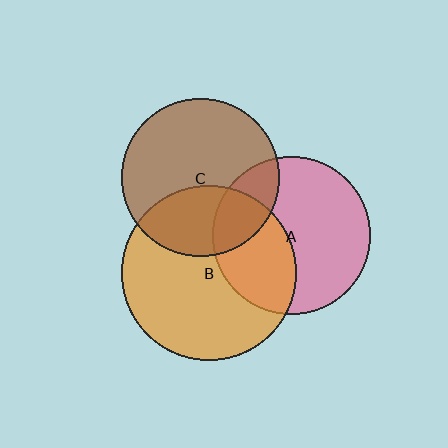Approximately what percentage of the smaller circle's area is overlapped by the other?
Approximately 35%.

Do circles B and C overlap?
Yes.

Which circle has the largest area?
Circle B (orange).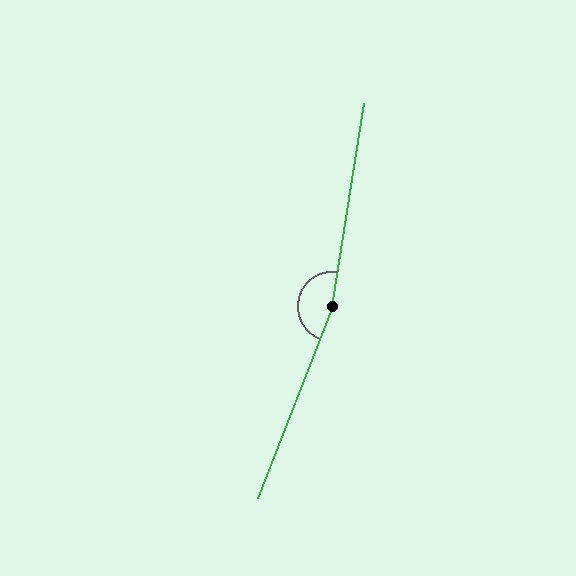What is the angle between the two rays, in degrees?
Approximately 168 degrees.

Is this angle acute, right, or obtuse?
It is obtuse.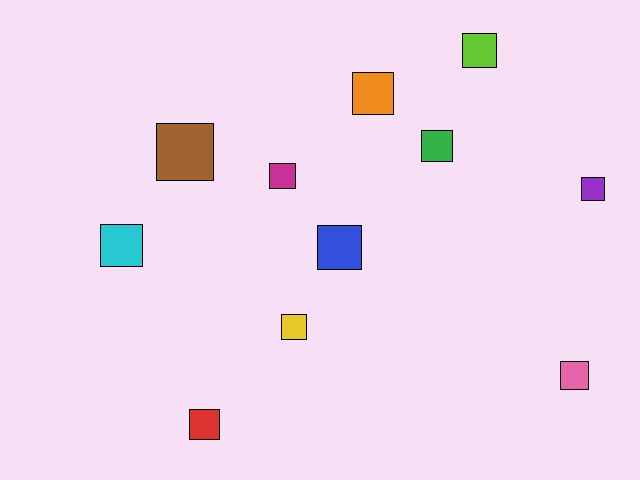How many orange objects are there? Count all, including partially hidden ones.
There is 1 orange object.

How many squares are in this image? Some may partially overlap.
There are 11 squares.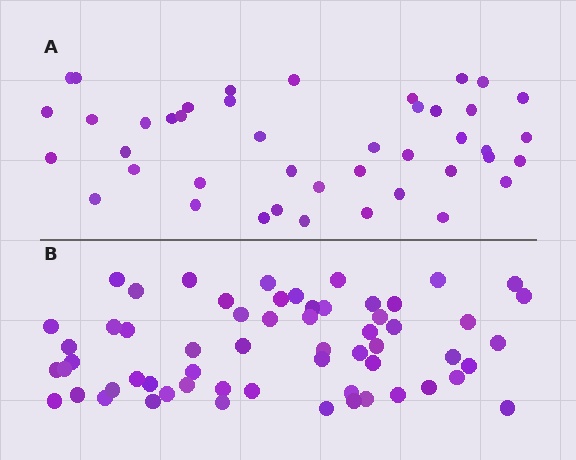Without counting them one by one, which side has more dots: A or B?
Region B (the bottom region) has more dots.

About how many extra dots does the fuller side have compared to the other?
Region B has approximately 15 more dots than region A.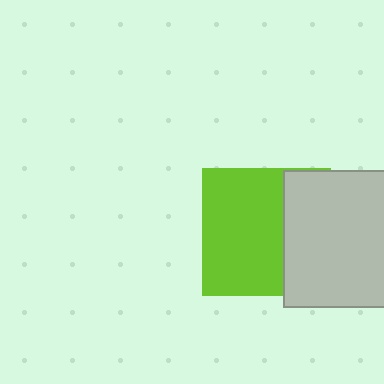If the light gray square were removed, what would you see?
You would see the complete lime square.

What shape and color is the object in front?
The object in front is a light gray square.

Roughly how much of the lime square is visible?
About half of it is visible (roughly 64%).